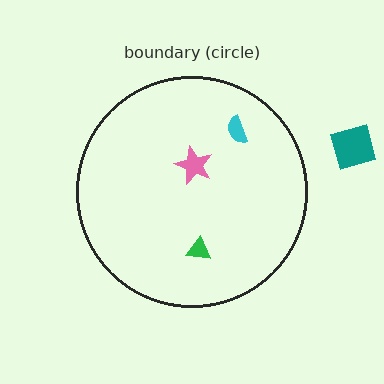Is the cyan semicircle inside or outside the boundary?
Inside.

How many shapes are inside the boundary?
3 inside, 1 outside.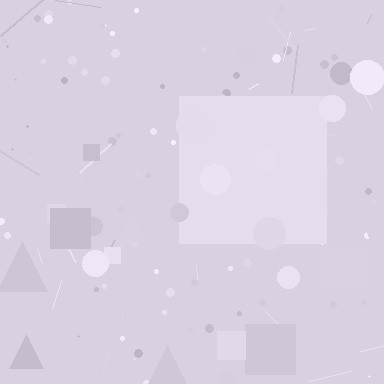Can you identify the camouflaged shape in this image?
The camouflaged shape is a square.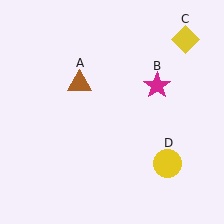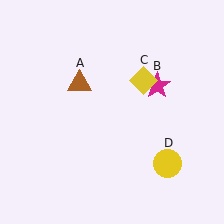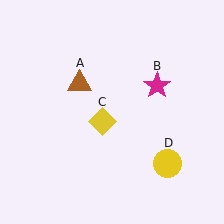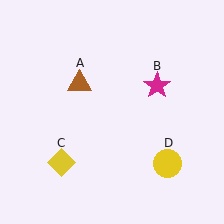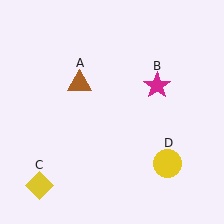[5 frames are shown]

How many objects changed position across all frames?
1 object changed position: yellow diamond (object C).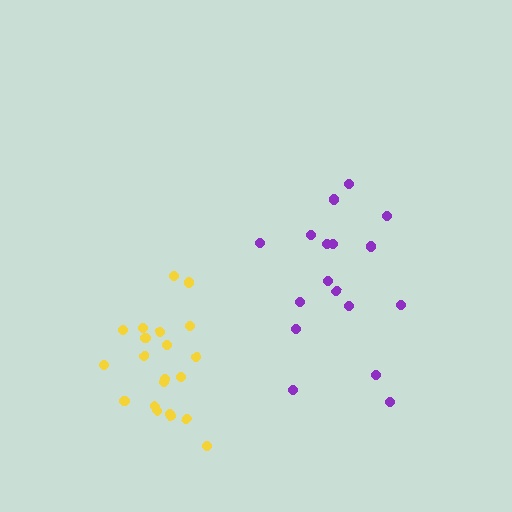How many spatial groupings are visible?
There are 2 spatial groupings.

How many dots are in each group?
Group 1: 17 dots, Group 2: 21 dots (38 total).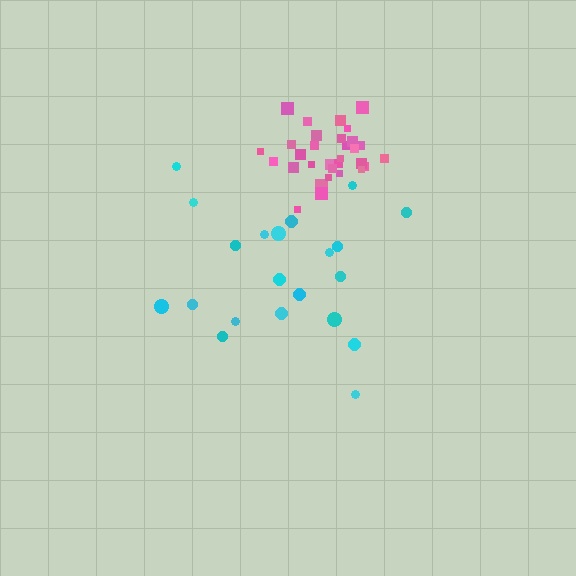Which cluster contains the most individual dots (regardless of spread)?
Pink (31).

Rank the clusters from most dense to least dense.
pink, cyan.